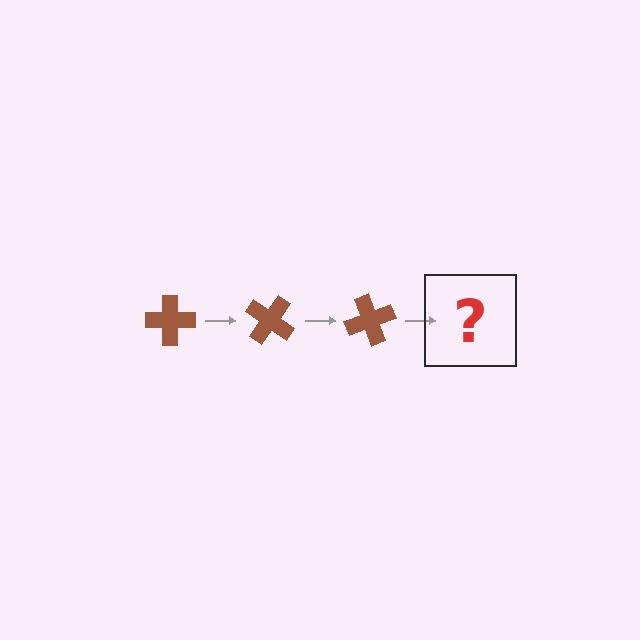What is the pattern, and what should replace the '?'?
The pattern is that the cross rotates 35 degrees each step. The '?' should be a brown cross rotated 105 degrees.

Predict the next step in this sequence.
The next step is a brown cross rotated 105 degrees.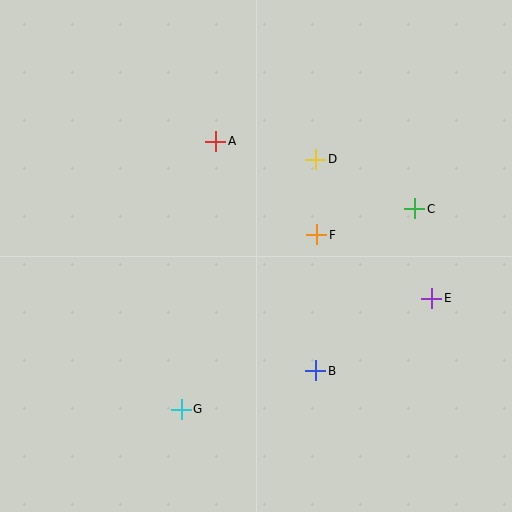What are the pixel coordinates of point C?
Point C is at (415, 209).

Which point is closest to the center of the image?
Point F at (317, 235) is closest to the center.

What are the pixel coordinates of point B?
Point B is at (316, 371).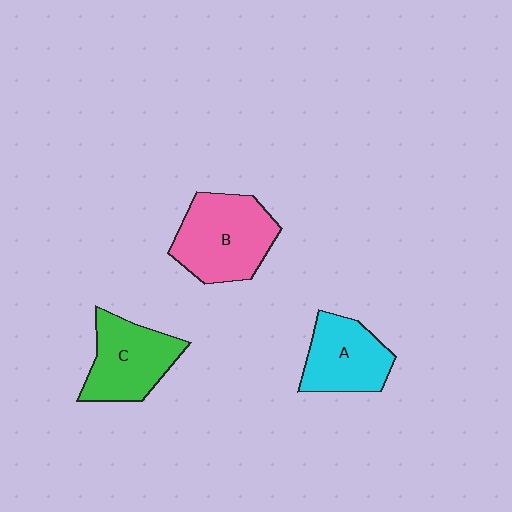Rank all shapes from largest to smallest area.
From largest to smallest: B (pink), C (green), A (cyan).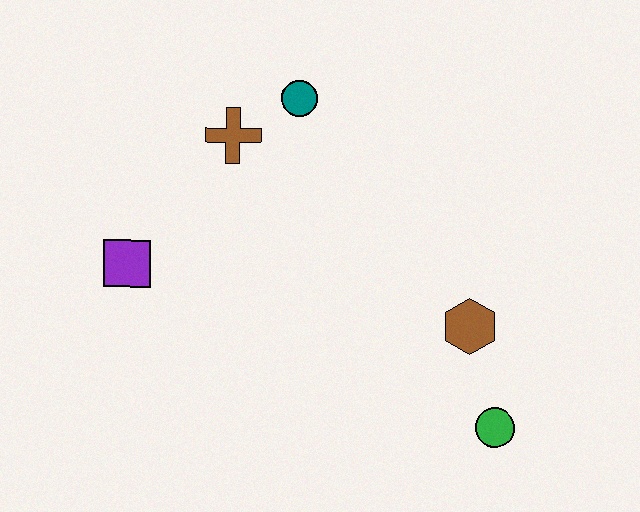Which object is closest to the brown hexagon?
The green circle is closest to the brown hexagon.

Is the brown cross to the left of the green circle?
Yes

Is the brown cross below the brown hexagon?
No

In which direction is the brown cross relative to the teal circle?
The brown cross is to the left of the teal circle.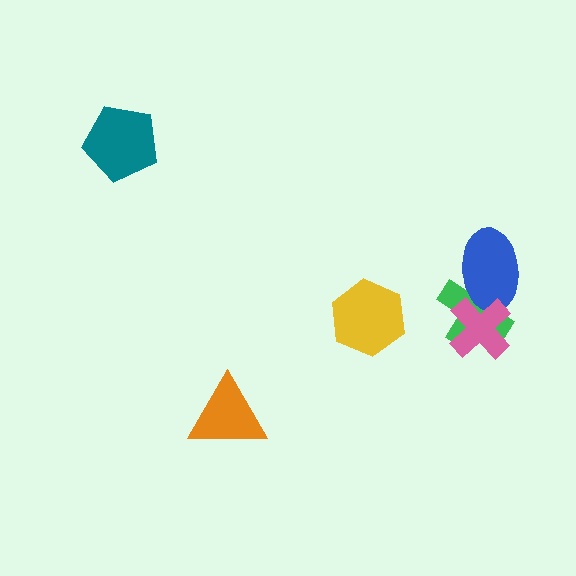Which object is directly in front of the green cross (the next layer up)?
The blue ellipse is directly in front of the green cross.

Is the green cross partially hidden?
Yes, it is partially covered by another shape.